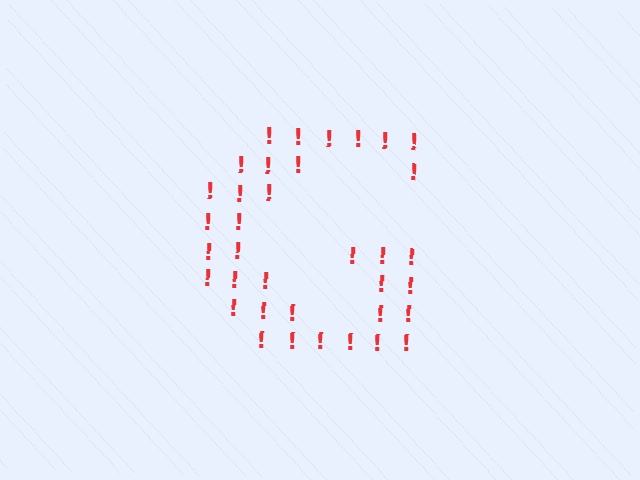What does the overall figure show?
The overall figure shows the letter G.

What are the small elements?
The small elements are exclamation marks.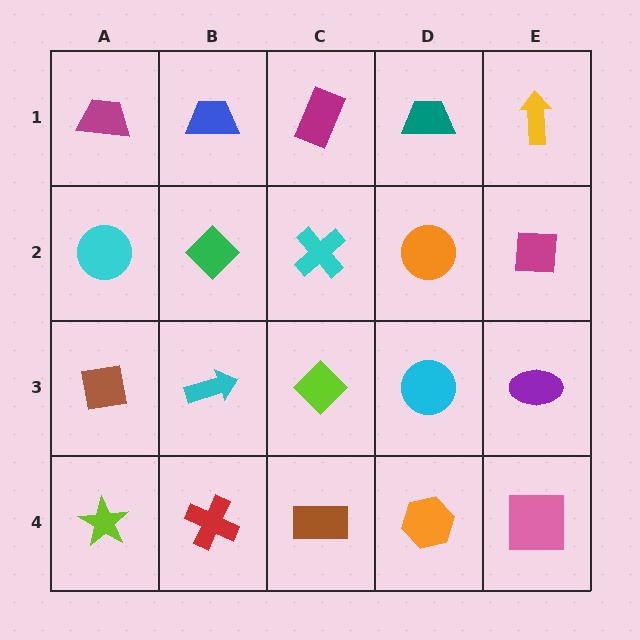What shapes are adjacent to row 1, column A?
A cyan circle (row 2, column A), a blue trapezoid (row 1, column B).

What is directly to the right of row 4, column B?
A brown rectangle.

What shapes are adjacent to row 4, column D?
A cyan circle (row 3, column D), a brown rectangle (row 4, column C), a pink square (row 4, column E).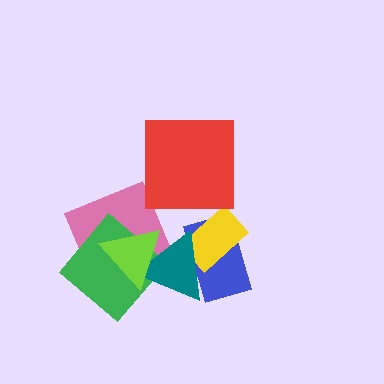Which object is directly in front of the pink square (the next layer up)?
The green diamond is directly in front of the pink square.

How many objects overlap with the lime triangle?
3 objects overlap with the lime triangle.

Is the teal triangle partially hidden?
Yes, it is partially covered by another shape.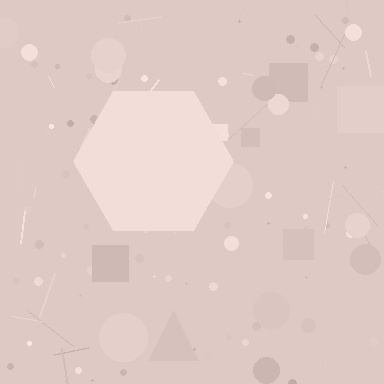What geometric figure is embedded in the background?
A hexagon is embedded in the background.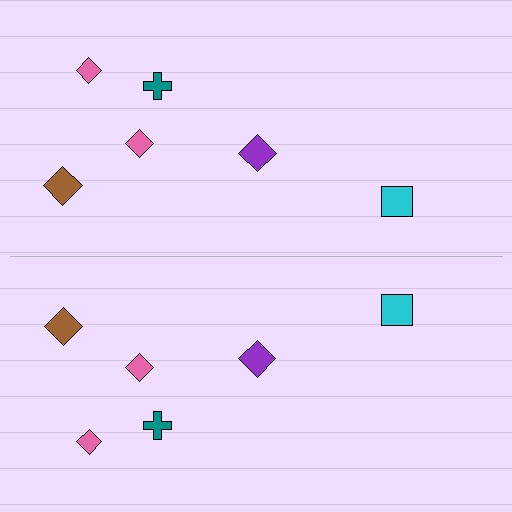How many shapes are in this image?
There are 12 shapes in this image.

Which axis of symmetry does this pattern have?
The pattern has a horizontal axis of symmetry running through the center of the image.